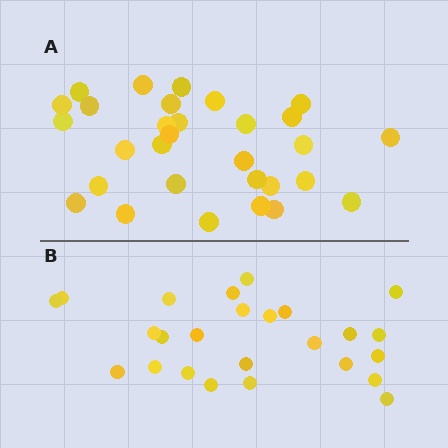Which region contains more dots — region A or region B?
Region A (the top region) has more dots.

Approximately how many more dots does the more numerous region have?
Region A has about 5 more dots than region B.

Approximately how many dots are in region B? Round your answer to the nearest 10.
About 20 dots. (The exact count is 25, which rounds to 20.)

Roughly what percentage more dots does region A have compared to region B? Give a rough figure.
About 20% more.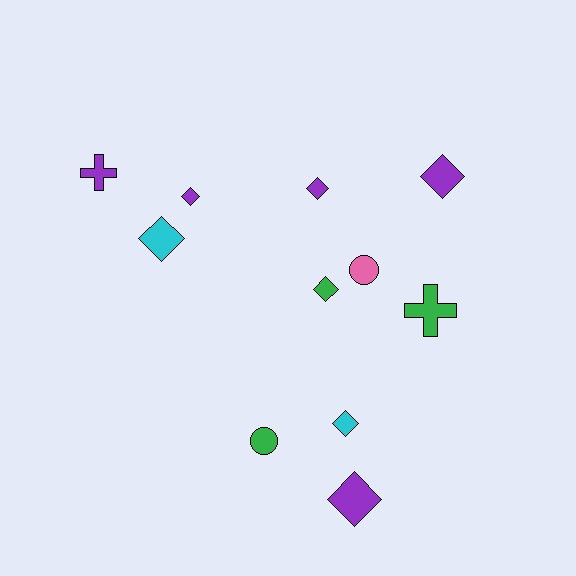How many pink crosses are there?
There are no pink crosses.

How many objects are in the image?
There are 11 objects.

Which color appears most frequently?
Purple, with 5 objects.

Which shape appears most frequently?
Diamond, with 7 objects.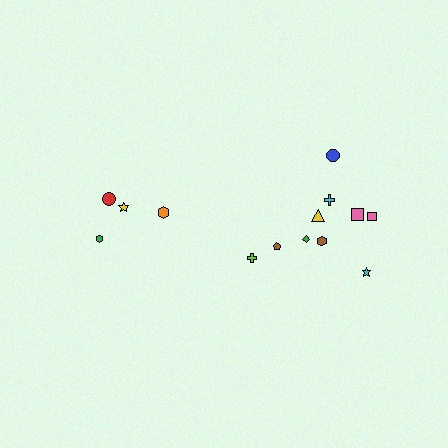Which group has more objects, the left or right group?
The right group.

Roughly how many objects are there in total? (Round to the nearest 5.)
Roughly 15 objects in total.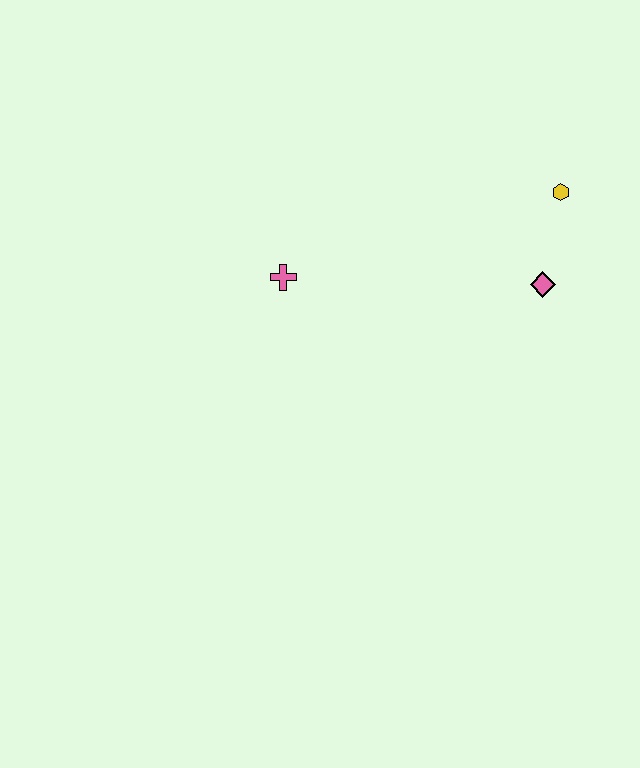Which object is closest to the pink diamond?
The yellow hexagon is closest to the pink diamond.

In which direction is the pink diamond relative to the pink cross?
The pink diamond is to the right of the pink cross.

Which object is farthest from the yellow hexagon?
The pink cross is farthest from the yellow hexagon.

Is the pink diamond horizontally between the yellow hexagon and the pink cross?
Yes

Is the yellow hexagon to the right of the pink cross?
Yes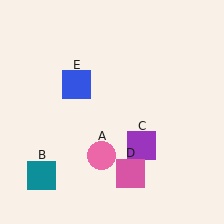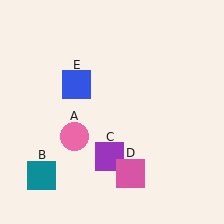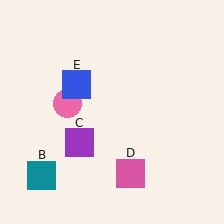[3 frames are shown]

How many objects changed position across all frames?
2 objects changed position: pink circle (object A), purple square (object C).